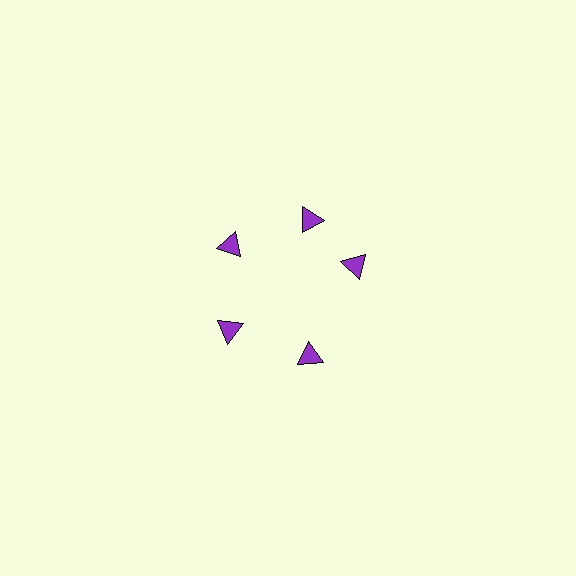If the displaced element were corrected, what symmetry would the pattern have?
It would have 5-fold rotational symmetry — the pattern would map onto itself every 72 degrees.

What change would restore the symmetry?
The symmetry would be restored by rotating it back into even spacing with its neighbors so that all 5 triangles sit at equal angles and equal distance from the center.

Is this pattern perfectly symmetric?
No. The 5 purple triangles are arranged in a ring, but one element near the 3 o'clock position is rotated out of alignment along the ring, breaking the 5-fold rotational symmetry.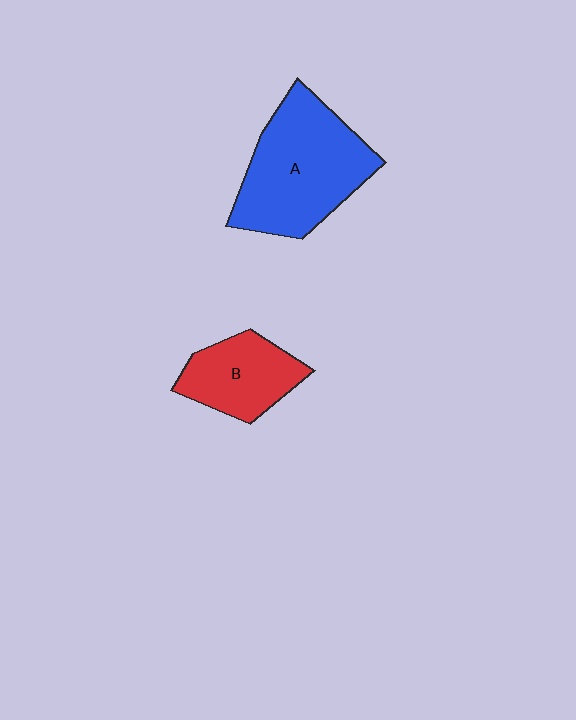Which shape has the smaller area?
Shape B (red).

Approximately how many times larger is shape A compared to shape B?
Approximately 1.8 times.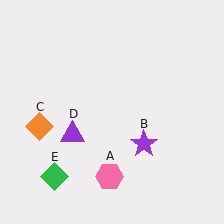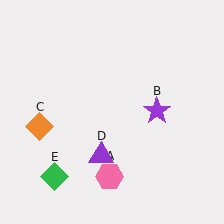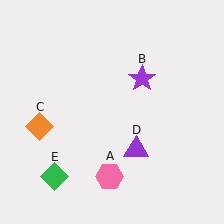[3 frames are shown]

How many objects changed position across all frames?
2 objects changed position: purple star (object B), purple triangle (object D).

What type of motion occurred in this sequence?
The purple star (object B), purple triangle (object D) rotated counterclockwise around the center of the scene.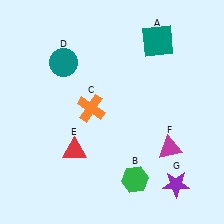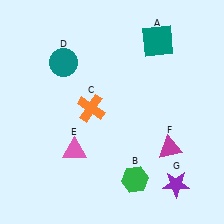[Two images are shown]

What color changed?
The triangle (E) changed from red in Image 1 to pink in Image 2.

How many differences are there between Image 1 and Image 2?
There is 1 difference between the two images.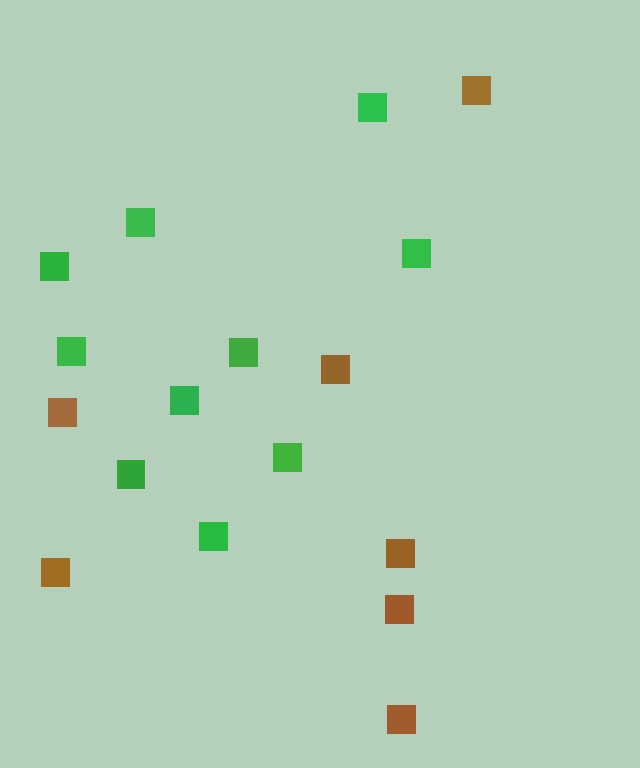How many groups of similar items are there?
There are 2 groups: one group of green squares (10) and one group of brown squares (7).